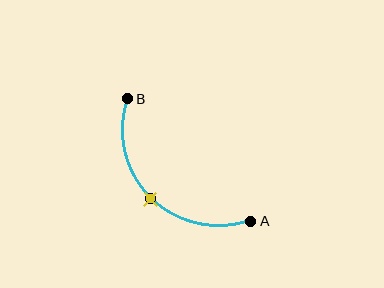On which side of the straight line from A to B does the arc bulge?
The arc bulges below and to the left of the straight line connecting A and B.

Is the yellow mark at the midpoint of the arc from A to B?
Yes. The yellow mark lies on the arc at equal arc-length from both A and B — it is the arc midpoint.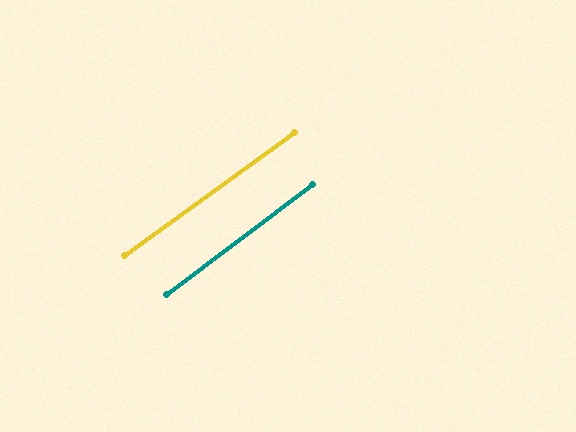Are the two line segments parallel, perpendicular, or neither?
Parallel — their directions differ by only 1.0°.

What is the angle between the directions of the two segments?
Approximately 1 degree.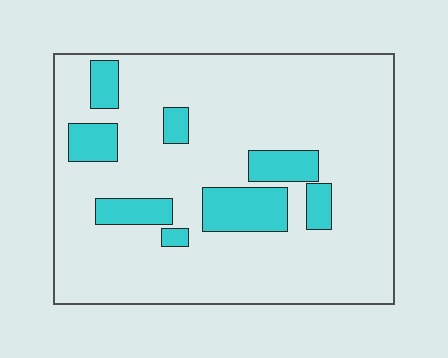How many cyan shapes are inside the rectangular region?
8.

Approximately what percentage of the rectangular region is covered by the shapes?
Approximately 15%.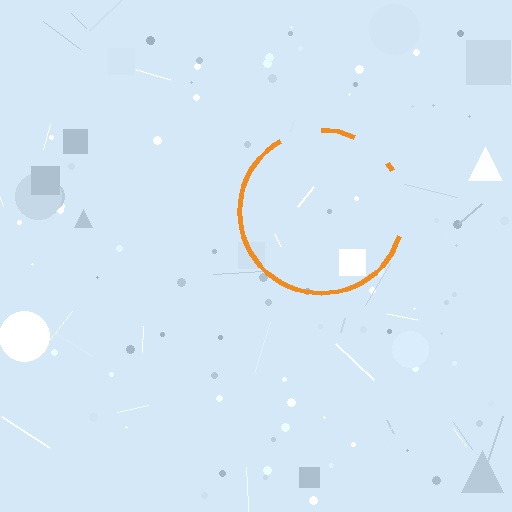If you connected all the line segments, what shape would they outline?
They would outline a circle.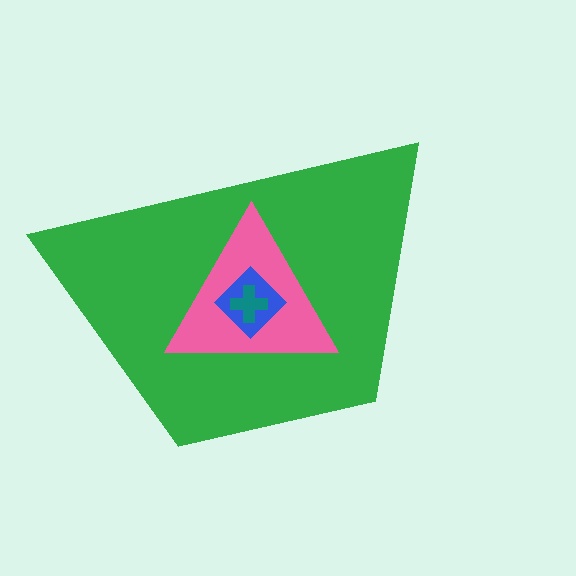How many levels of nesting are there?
4.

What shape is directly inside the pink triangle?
The blue diamond.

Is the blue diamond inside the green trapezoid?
Yes.